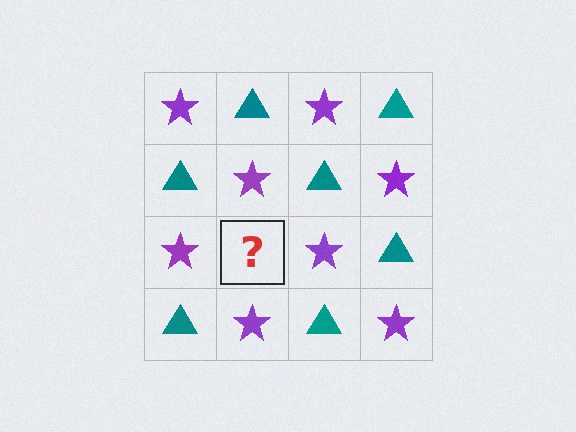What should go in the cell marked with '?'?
The missing cell should contain a teal triangle.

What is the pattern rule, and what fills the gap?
The rule is that it alternates purple star and teal triangle in a checkerboard pattern. The gap should be filled with a teal triangle.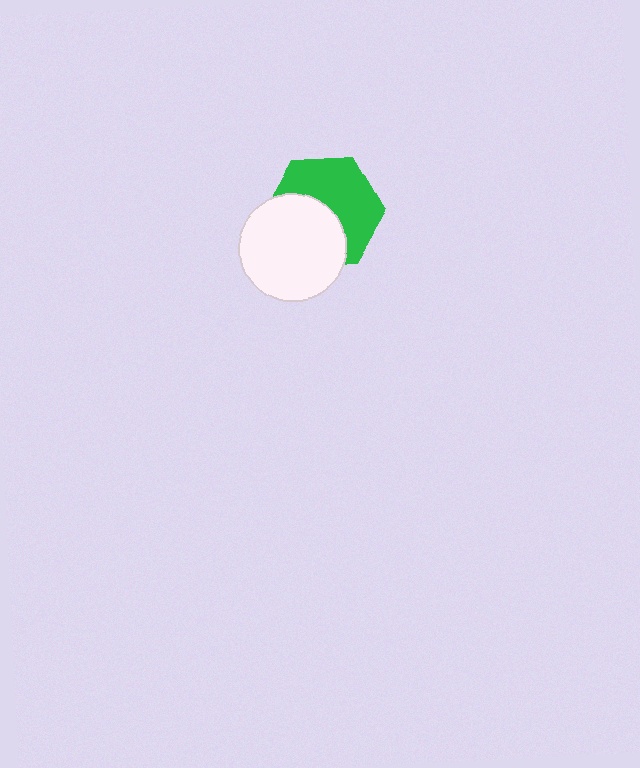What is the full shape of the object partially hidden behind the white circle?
The partially hidden object is a green hexagon.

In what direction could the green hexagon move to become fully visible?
The green hexagon could move toward the upper-right. That would shift it out from behind the white circle entirely.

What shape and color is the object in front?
The object in front is a white circle.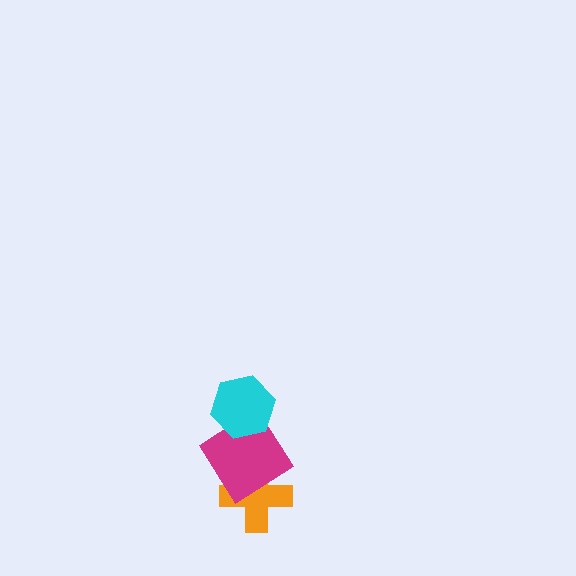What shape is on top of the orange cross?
The magenta diamond is on top of the orange cross.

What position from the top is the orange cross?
The orange cross is 3rd from the top.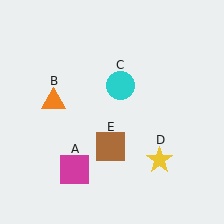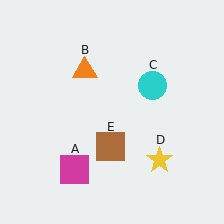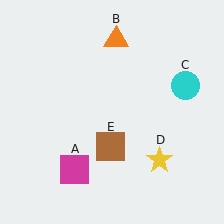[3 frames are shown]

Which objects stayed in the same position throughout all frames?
Magenta square (object A) and yellow star (object D) and brown square (object E) remained stationary.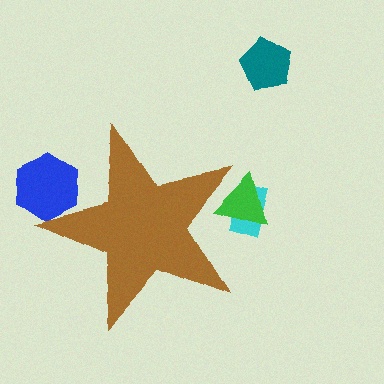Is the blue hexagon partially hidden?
Yes, the blue hexagon is partially hidden behind the brown star.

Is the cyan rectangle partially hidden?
Yes, the cyan rectangle is partially hidden behind the brown star.